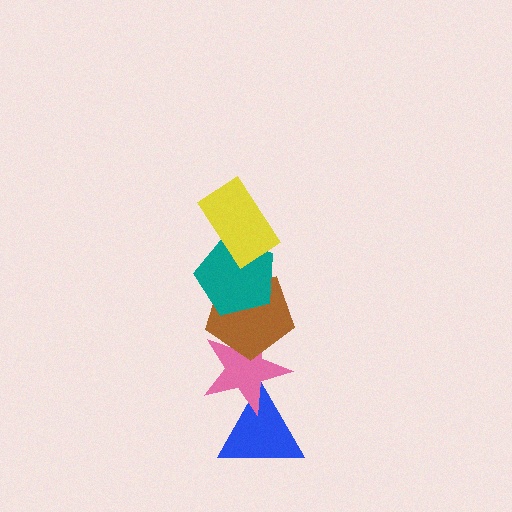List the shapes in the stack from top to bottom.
From top to bottom: the yellow rectangle, the teal pentagon, the brown pentagon, the pink star, the blue triangle.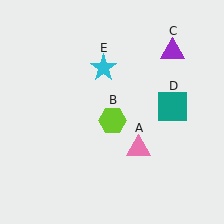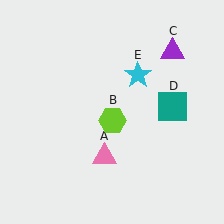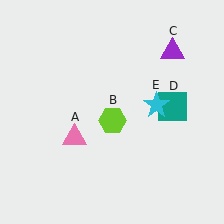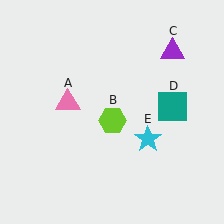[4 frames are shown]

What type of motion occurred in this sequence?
The pink triangle (object A), cyan star (object E) rotated clockwise around the center of the scene.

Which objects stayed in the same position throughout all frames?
Lime hexagon (object B) and purple triangle (object C) and teal square (object D) remained stationary.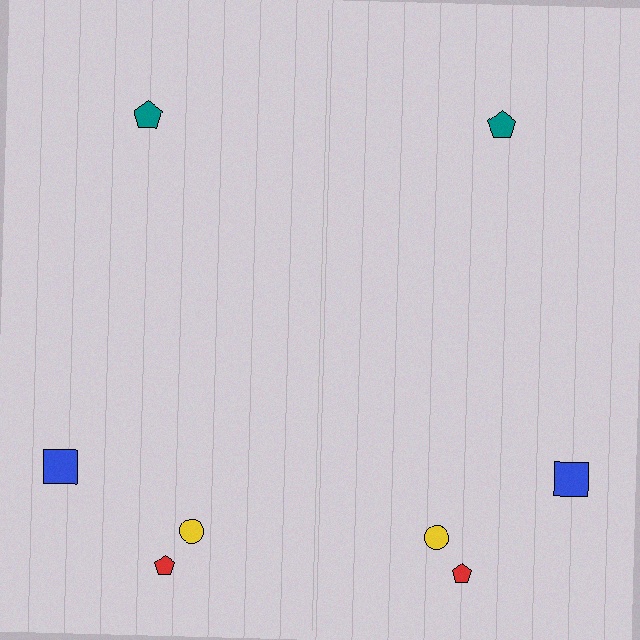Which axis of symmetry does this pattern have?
The pattern has a vertical axis of symmetry running through the center of the image.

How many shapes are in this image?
There are 8 shapes in this image.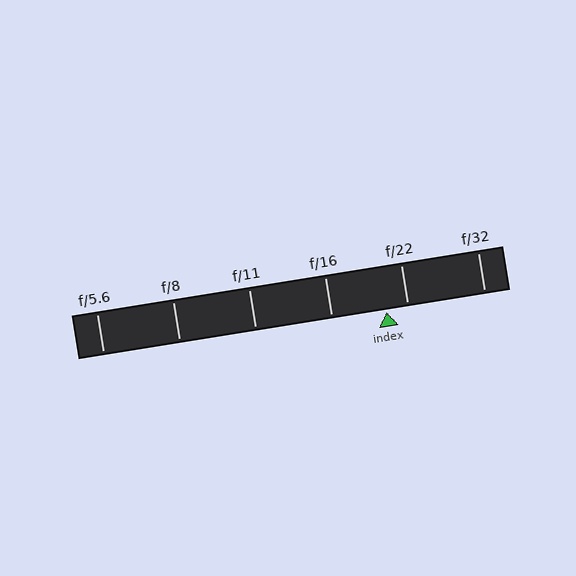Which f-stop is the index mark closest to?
The index mark is closest to f/22.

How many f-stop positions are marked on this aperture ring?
There are 6 f-stop positions marked.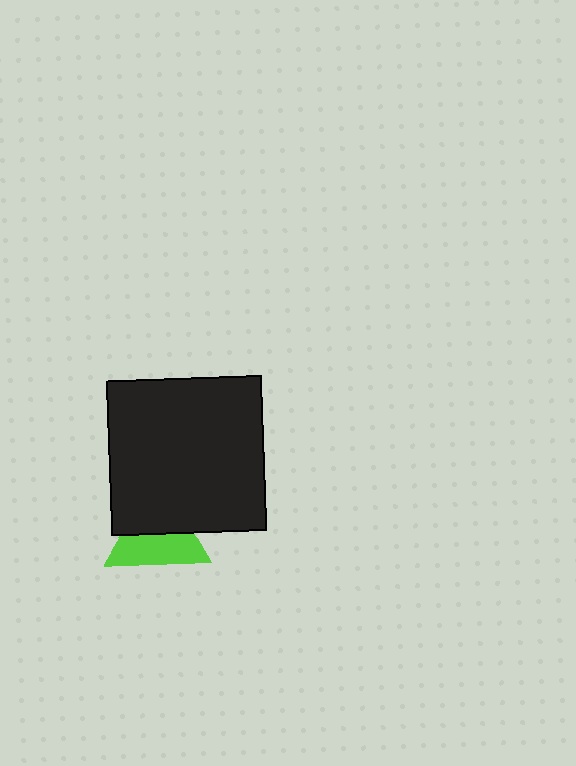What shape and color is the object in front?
The object in front is a black square.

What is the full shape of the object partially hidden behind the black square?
The partially hidden object is a lime triangle.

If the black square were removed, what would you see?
You would see the complete lime triangle.